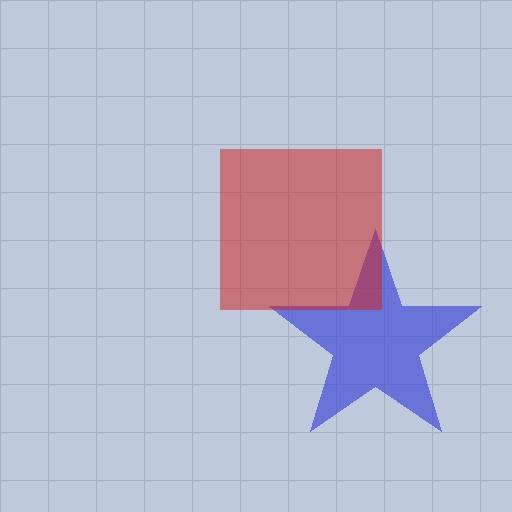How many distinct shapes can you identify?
There are 2 distinct shapes: a blue star, a red square.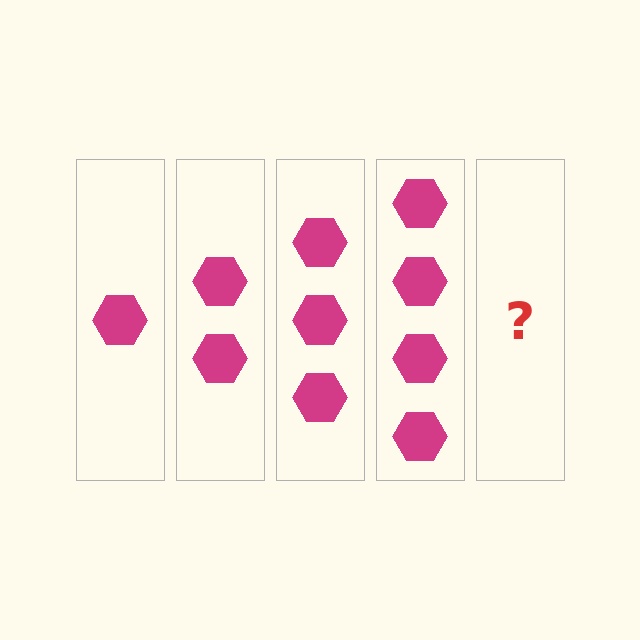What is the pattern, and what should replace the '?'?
The pattern is that each step adds one more hexagon. The '?' should be 5 hexagons.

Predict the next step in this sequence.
The next step is 5 hexagons.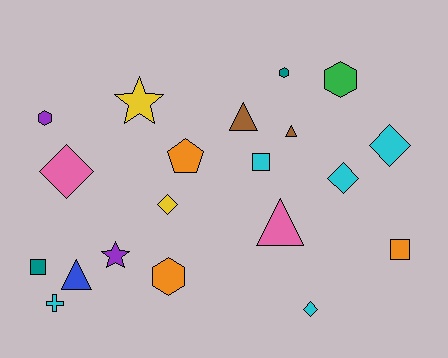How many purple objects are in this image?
There are 2 purple objects.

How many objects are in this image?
There are 20 objects.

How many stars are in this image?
There are 2 stars.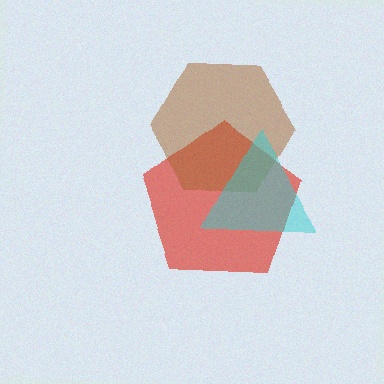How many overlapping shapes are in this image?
There are 3 overlapping shapes in the image.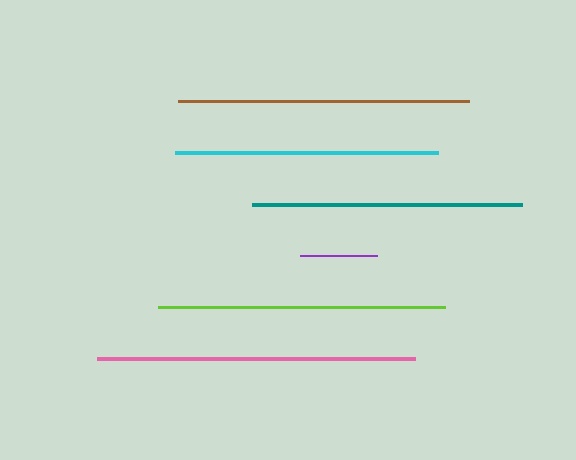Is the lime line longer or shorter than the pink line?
The pink line is longer than the lime line.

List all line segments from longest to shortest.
From longest to shortest: pink, brown, lime, teal, cyan, purple.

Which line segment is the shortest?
The purple line is the shortest at approximately 77 pixels.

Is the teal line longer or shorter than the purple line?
The teal line is longer than the purple line.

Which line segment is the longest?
The pink line is the longest at approximately 317 pixels.